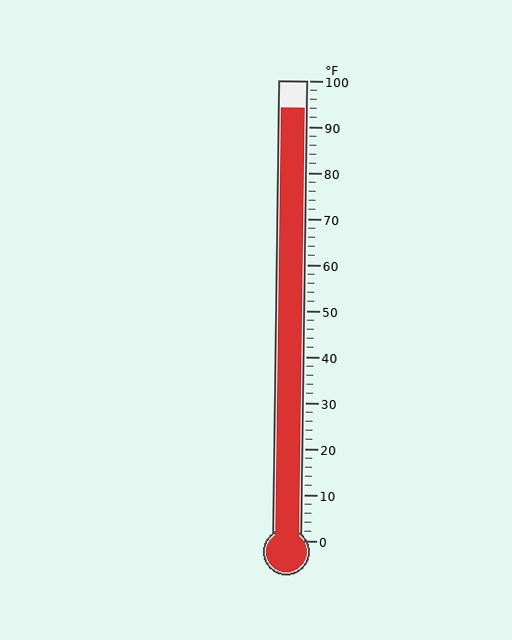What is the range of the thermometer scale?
The thermometer scale ranges from 0°F to 100°F.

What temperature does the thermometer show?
The thermometer shows approximately 94°F.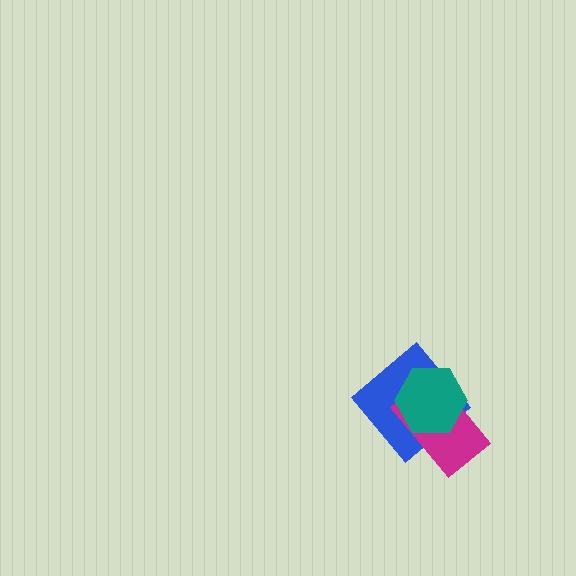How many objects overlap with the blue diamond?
2 objects overlap with the blue diamond.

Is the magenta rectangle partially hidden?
Yes, it is partially covered by another shape.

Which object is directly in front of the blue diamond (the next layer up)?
The magenta rectangle is directly in front of the blue diamond.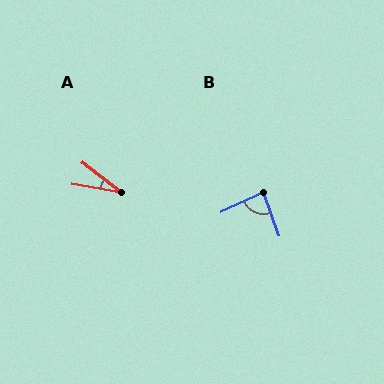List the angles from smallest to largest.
A (27°), B (85°).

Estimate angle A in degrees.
Approximately 27 degrees.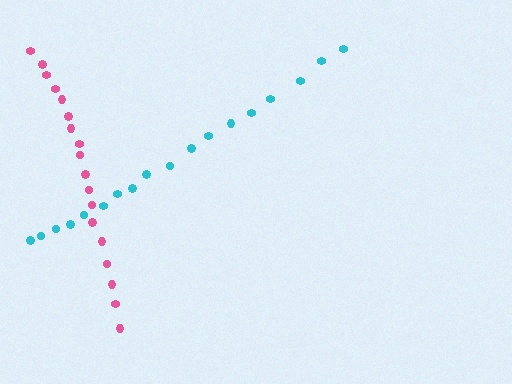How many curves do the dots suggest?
There are 2 distinct paths.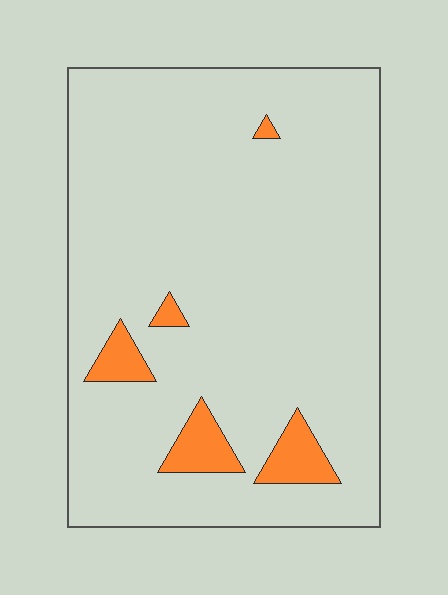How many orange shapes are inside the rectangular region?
5.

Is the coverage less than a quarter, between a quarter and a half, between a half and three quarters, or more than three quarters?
Less than a quarter.